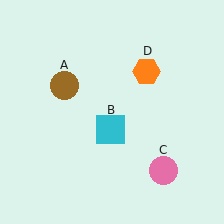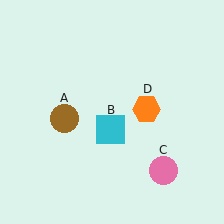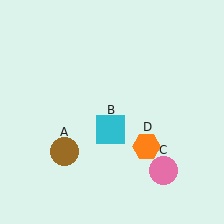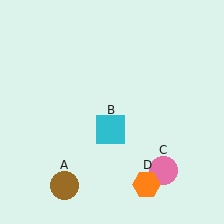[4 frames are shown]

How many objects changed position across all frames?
2 objects changed position: brown circle (object A), orange hexagon (object D).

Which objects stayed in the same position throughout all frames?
Cyan square (object B) and pink circle (object C) remained stationary.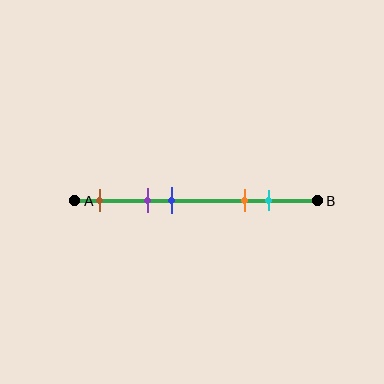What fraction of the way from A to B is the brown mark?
The brown mark is approximately 10% (0.1) of the way from A to B.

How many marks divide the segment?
There are 5 marks dividing the segment.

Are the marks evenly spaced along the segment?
No, the marks are not evenly spaced.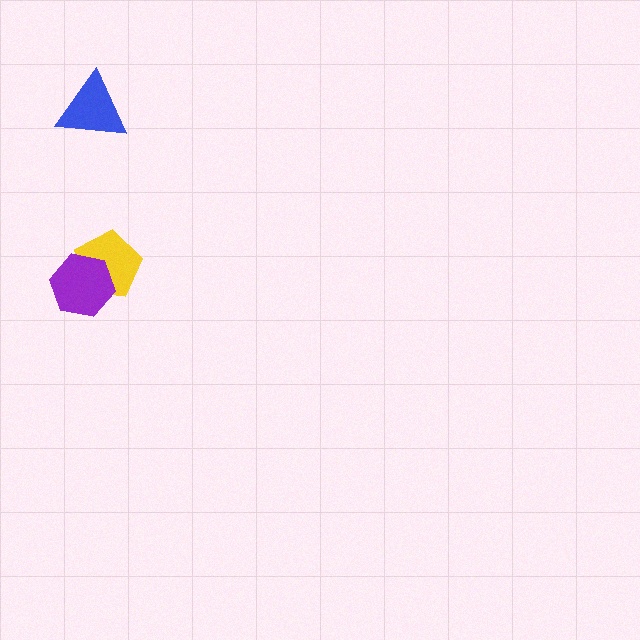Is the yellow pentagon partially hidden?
Yes, it is partially covered by another shape.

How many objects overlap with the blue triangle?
0 objects overlap with the blue triangle.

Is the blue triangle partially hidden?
No, no other shape covers it.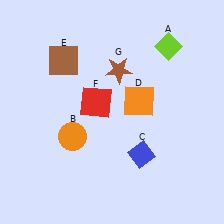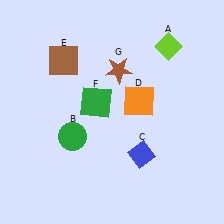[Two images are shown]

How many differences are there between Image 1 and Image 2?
There are 2 differences between the two images.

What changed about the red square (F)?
In Image 1, F is red. In Image 2, it changed to green.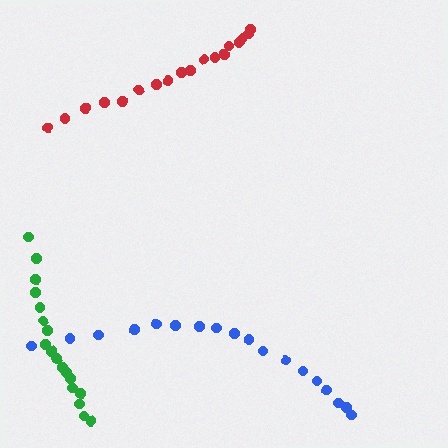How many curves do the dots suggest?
There are 3 distinct paths.